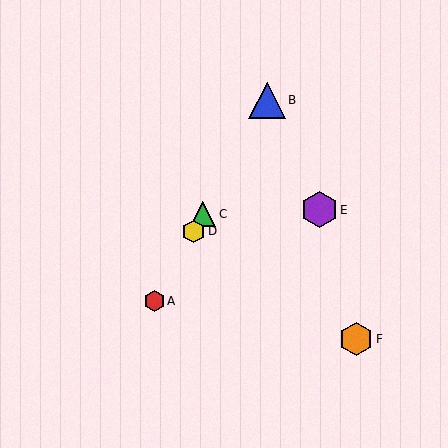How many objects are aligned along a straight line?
4 objects (A, B, C, D) are aligned along a straight line.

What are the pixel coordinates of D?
Object D is at (193, 231).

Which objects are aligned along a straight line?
Objects A, B, C, D are aligned along a straight line.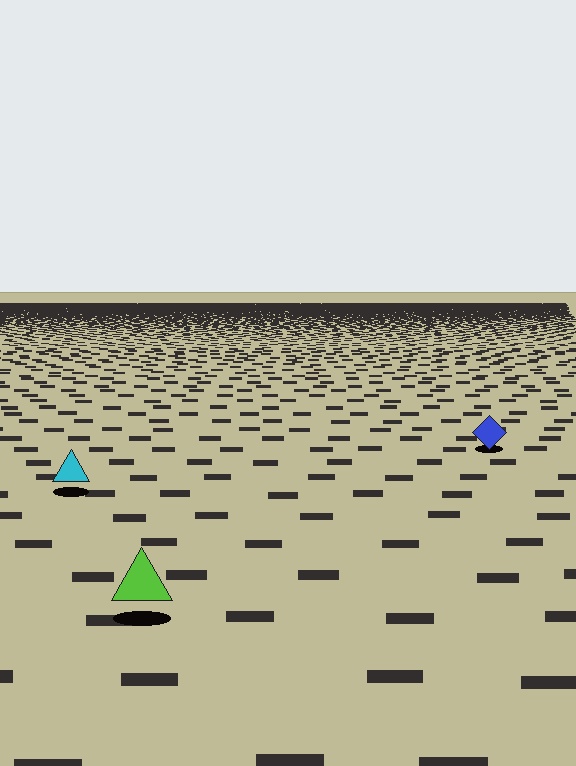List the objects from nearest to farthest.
From nearest to farthest: the lime triangle, the cyan triangle, the blue diamond.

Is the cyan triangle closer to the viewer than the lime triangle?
No. The lime triangle is closer — you can tell from the texture gradient: the ground texture is coarser near it.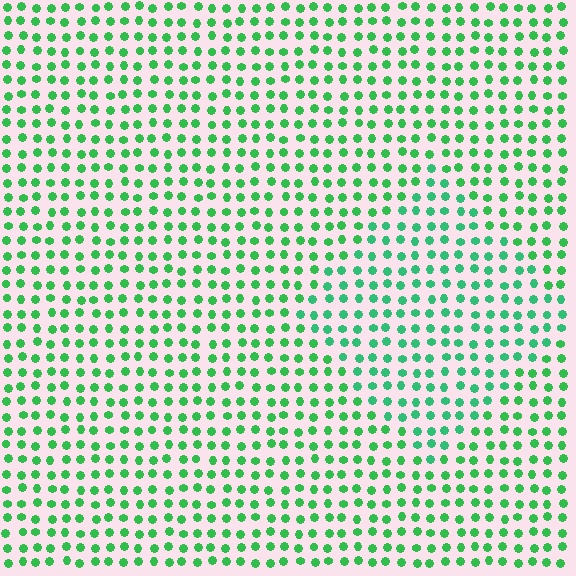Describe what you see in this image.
The image is filled with small green elements in a uniform arrangement. A diamond-shaped region is visible where the elements are tinted to a slightly different hue, forming a subtle color boundary.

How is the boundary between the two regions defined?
The boundary is defined purely by a slight shift in hue (about 18 degrees). Spacing, size, and orientation are identical on both sides.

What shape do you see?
I see a diamond.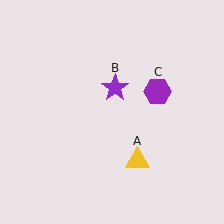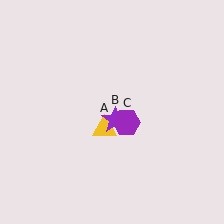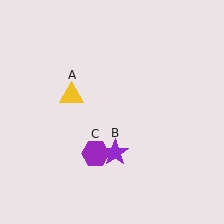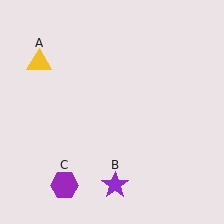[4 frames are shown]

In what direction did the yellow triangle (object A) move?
The yellow triangle (object A) moved up and to the left.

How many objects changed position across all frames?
3 objects changed position: yellow triangle (object A), purple star (object B), purple hexagon (object C).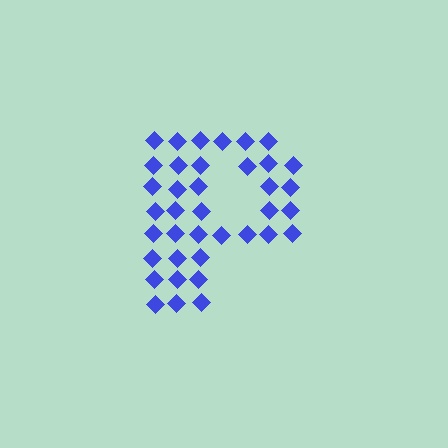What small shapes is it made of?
It is made of small diamonds.